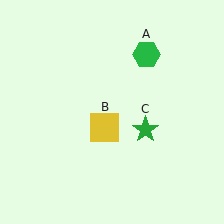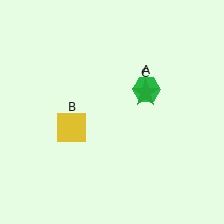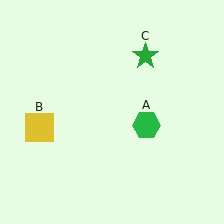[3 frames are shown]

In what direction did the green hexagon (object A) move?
The green hexagon (object A) moved down.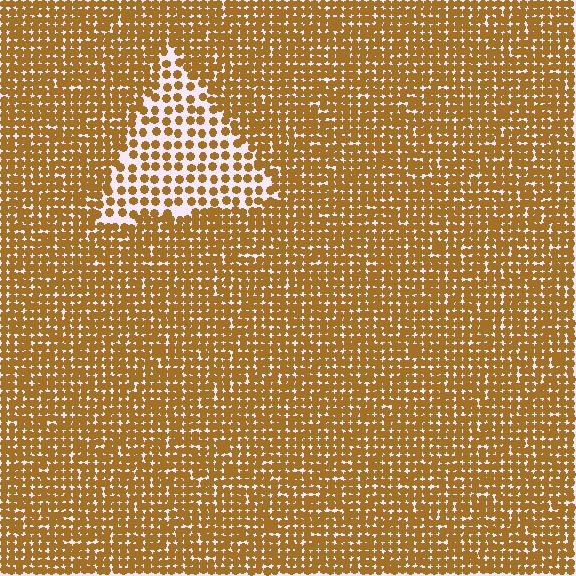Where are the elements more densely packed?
The elements are more densely packed outside the triangle boundary.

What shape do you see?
I see a triangle.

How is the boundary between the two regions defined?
The boundary is defined by a change in element density (approximately 2.1x ratio). All elements are the same color, size, and shape.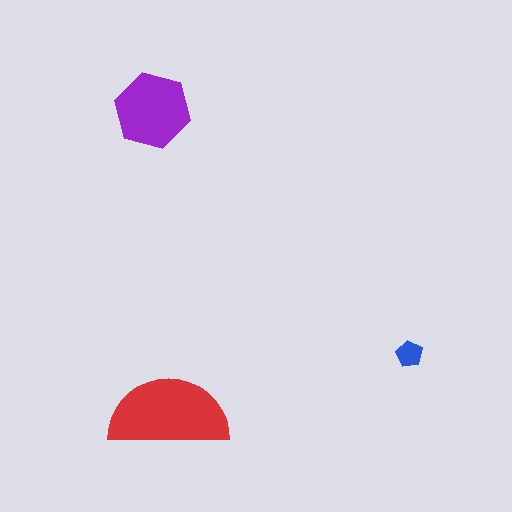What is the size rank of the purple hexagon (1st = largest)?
2nd.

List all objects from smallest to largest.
The blue pentagon, the purple hexagon, the red semicircle.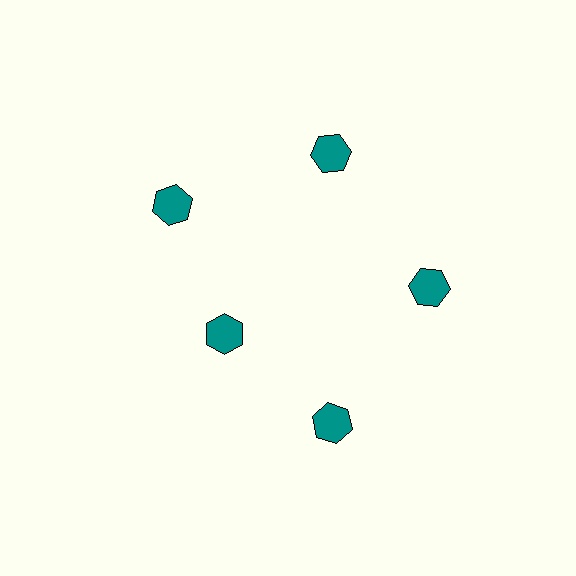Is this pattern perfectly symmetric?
No. The 5 teal hexagons are arranged in a ring, but one element near the 8 o'clock position is pulled inward toward the center, breaking the 5-fold rotational symmetry.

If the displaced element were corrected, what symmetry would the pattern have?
It would have 5-fold rotational symmetry — the pattern would map onto itself every 72 degrees.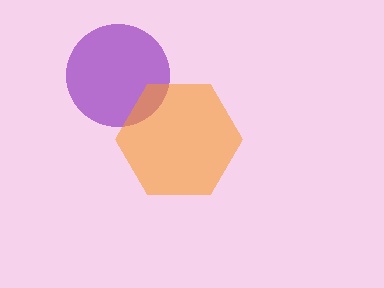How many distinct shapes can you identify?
There are 2 distinct shapes: a purple circle, an orange hexagon.